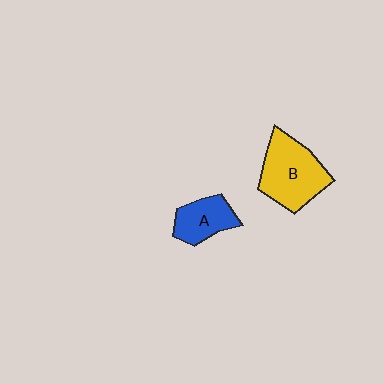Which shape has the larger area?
Shape B (yellow).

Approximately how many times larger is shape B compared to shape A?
Approximately 1.7 times.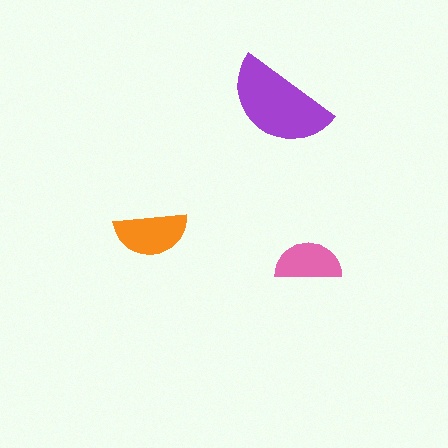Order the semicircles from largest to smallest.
the purple one, the orange one, the pink one.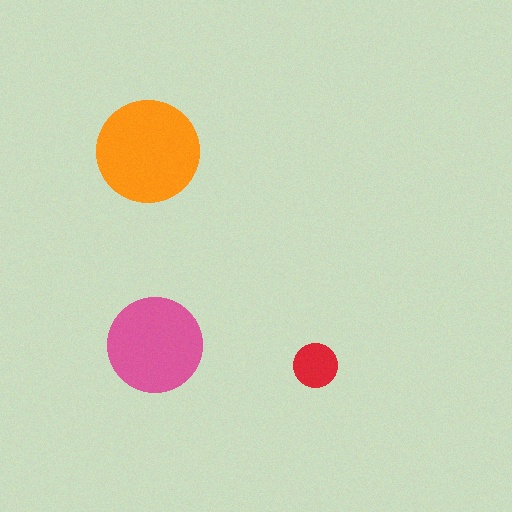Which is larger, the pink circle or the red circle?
The pink one.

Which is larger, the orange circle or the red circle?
The orange one.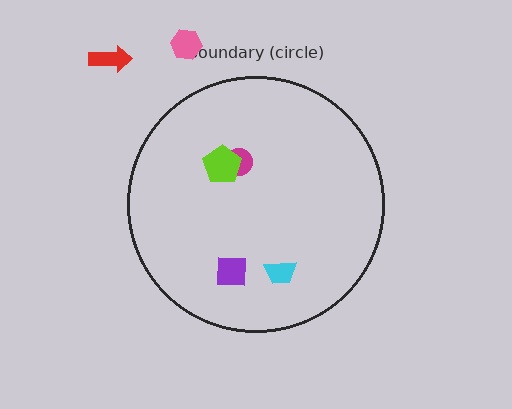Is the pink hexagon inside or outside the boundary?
Outside.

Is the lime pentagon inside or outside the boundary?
Inside.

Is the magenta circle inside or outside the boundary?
Inside.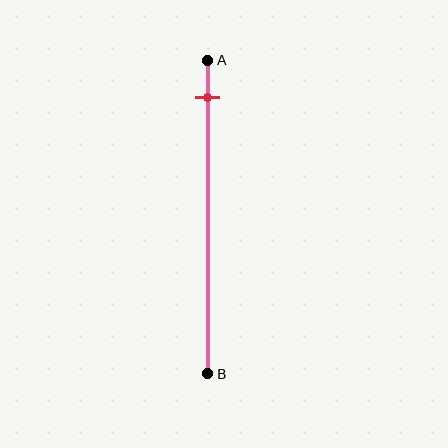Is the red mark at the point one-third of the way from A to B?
No, the mark is at about 10% from A, not at the 33% one-third point.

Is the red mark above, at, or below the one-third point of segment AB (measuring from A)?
The red mark is above the one-third point of segment AB.